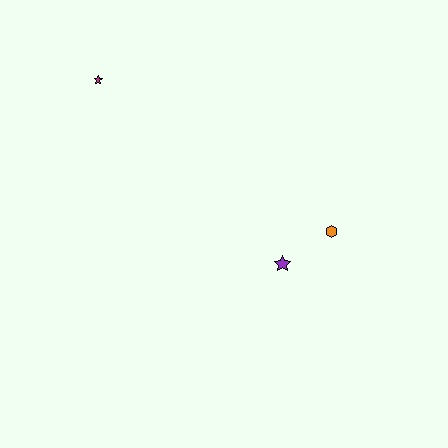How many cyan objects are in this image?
There are no cyan objects.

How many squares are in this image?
There are no squares.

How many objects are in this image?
There are 3 objects.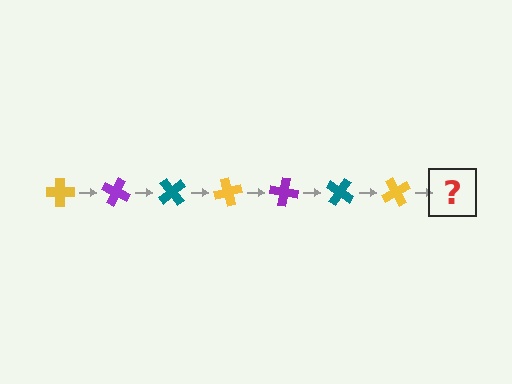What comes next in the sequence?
The next element should be a purple cross, rotated 175 degrees from the start.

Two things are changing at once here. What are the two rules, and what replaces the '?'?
The two rules are that it rotates 25 degrees each step and the color cycles through yellow, purple, and teal. The '?' should be a purple cross, rotated 175 degrees from the start.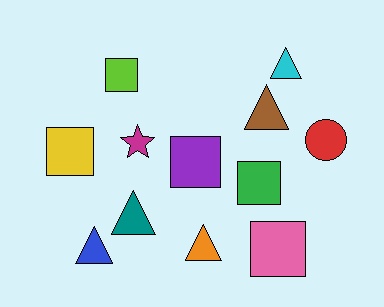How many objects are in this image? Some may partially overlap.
There are 12 objects.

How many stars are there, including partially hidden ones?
There is 1 star.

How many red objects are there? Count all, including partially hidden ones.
There is 1 red object.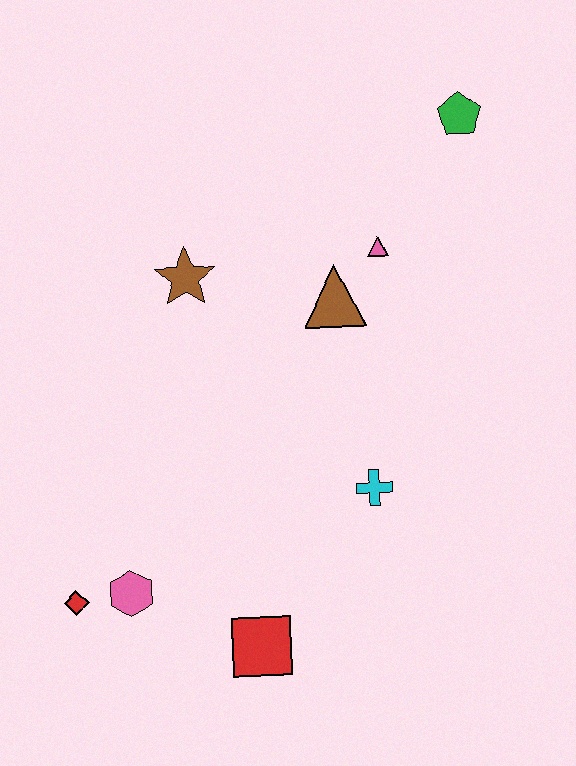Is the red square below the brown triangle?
Yes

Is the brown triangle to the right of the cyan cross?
No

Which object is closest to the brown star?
The brown triangle is closest to the brown star.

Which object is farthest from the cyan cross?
The green pentagon is farthest from the cyan cross.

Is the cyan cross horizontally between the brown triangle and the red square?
No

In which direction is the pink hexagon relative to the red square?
The pink hexagon is to the left of the red square.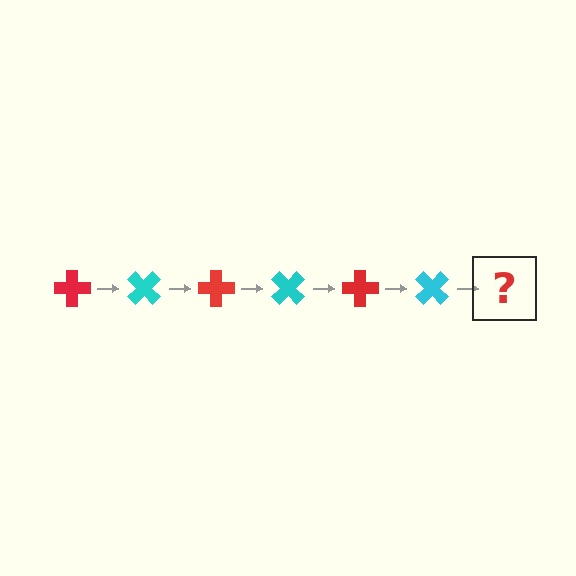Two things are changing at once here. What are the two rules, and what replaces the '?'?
The two rules are that it rotates 45 degrees each step and the color cycles through red and cyan. The '?' should be a red cross, rotated 270 degrees from the start.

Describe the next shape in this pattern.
It should be a red cross, rotated 270 degrees from the start.